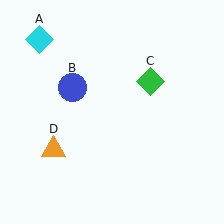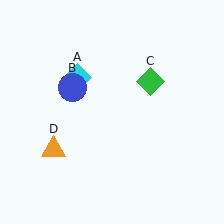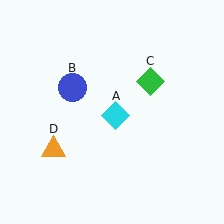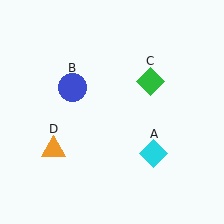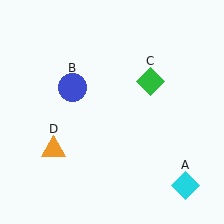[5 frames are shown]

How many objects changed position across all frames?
1 object changed position: cyan diamond (object A).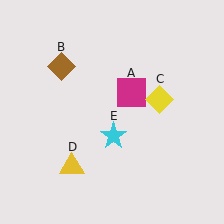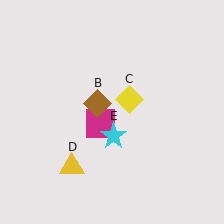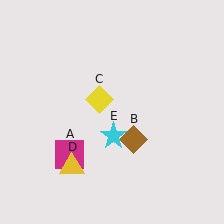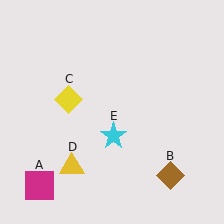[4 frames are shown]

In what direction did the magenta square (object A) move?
The magenta square (object A) moved down and to the left.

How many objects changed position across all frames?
3 objects changed position: magenta square (object A), brown diamond (object B), yellow diamond (object C).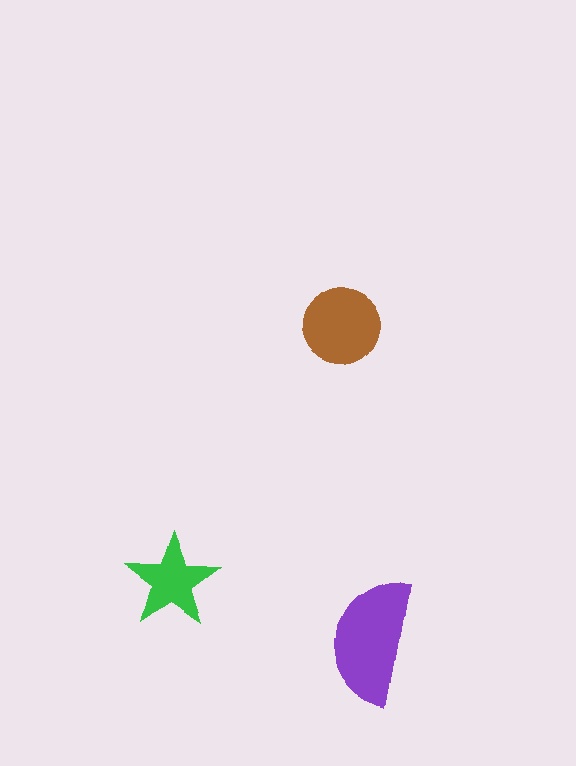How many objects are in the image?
There are 3 objects in the image.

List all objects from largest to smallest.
The purple semicircle, the brown circle, the green star.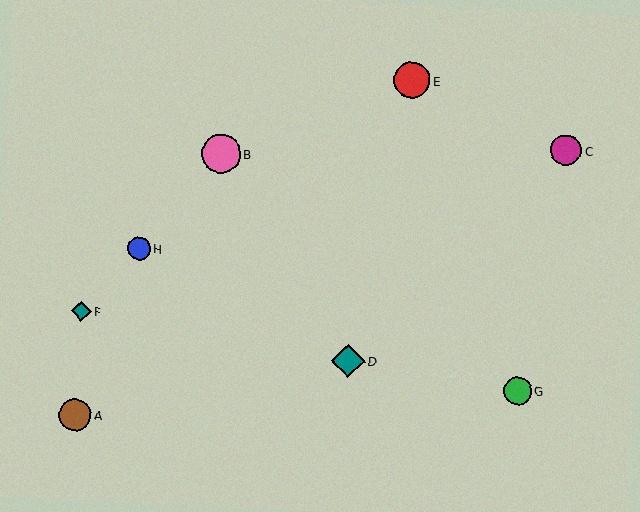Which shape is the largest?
The pink circle (labeled B) is the largest.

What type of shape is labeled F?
Shape F is a teal diamond.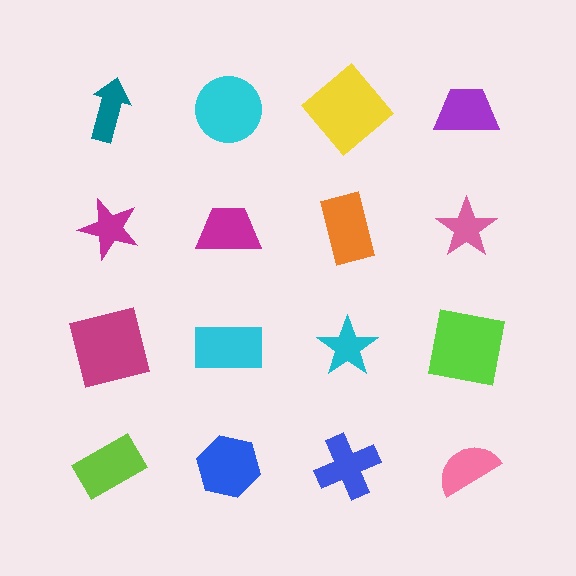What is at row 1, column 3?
A yellow diamond.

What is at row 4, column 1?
A lime rectangle.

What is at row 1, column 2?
A cyan circle.